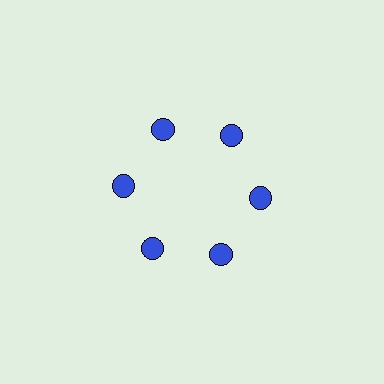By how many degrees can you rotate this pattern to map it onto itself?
The pattern maps onto itself every 60 degrees of rotation.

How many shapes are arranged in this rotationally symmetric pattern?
There are 6 shapes, arranged in 6 groups of 1.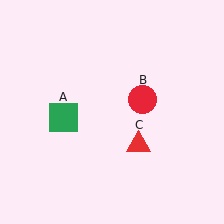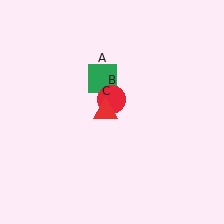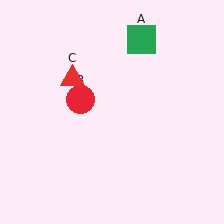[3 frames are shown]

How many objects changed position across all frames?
3 objects changed position: green square (object A), red circle (object B), red triangle (object C).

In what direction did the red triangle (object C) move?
The red triangle (object C) moved up and to the left.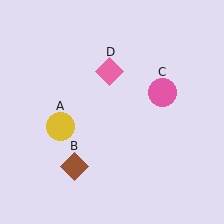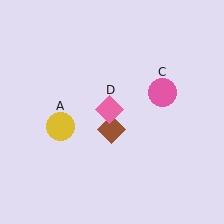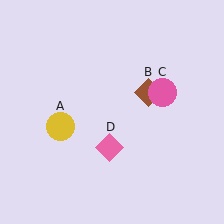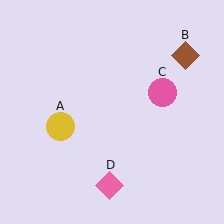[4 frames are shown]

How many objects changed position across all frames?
2 objects changed position: brown diamond (object B), pink diamond (object D).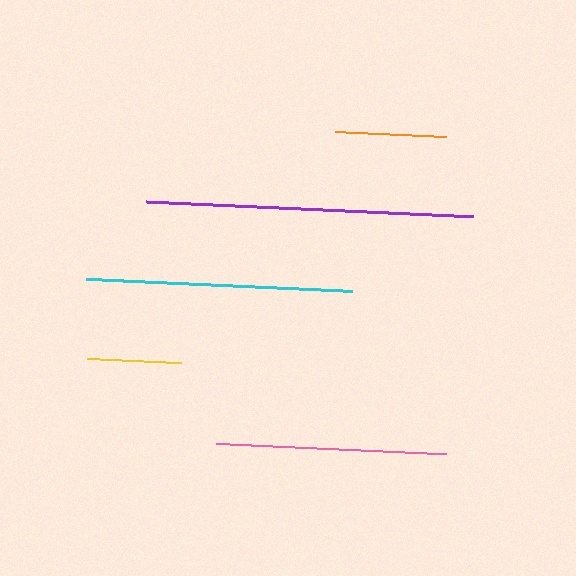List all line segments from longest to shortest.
From longest to shortest: purple, cyan, pink, orange, yellow.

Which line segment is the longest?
The purple line is the longest at approximately 328 pixels.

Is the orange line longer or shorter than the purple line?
The purple line is longer than the orange line.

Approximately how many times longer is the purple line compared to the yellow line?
The purple line is approximately 3.5 times the length of the yellow line.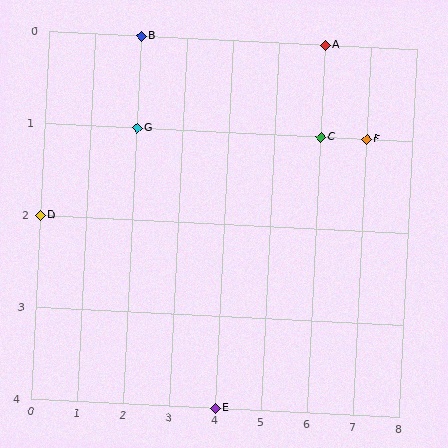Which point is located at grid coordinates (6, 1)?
Point C is at (6, 1).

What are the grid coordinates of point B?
Point B is at grid coordinates (2, 0).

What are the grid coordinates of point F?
Point F is at grid coordinates (7, 1).